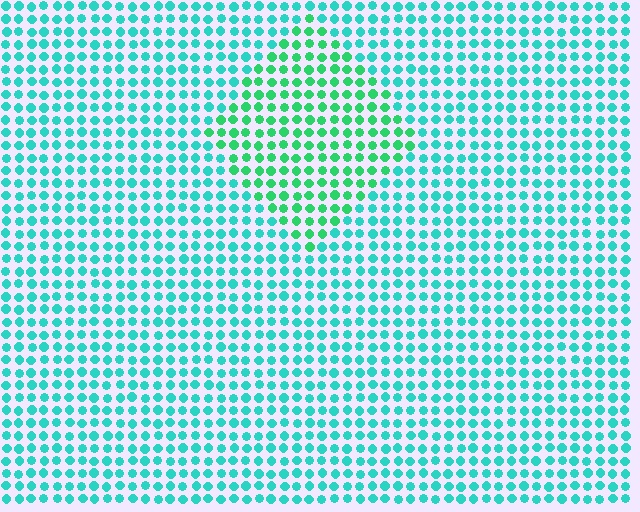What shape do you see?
I see a diamond.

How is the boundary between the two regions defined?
The boundary is defined purely by a slight shift in hue (about 32 degrees). Spacing, size, and orientation are identical on both sides.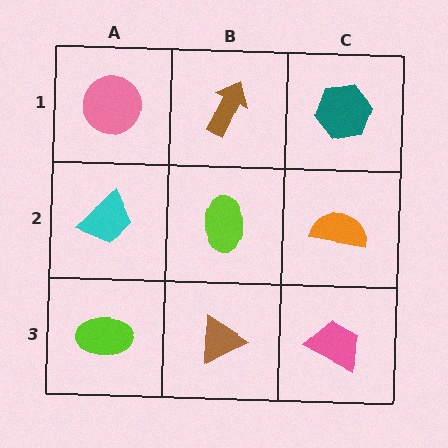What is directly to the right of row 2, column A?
A lime ellipse.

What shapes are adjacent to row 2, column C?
A teal hexagon (row 1, column C), a pink trapezoid (row 3, column C), a lime ellipse (row 2, column B).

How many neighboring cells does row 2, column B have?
4.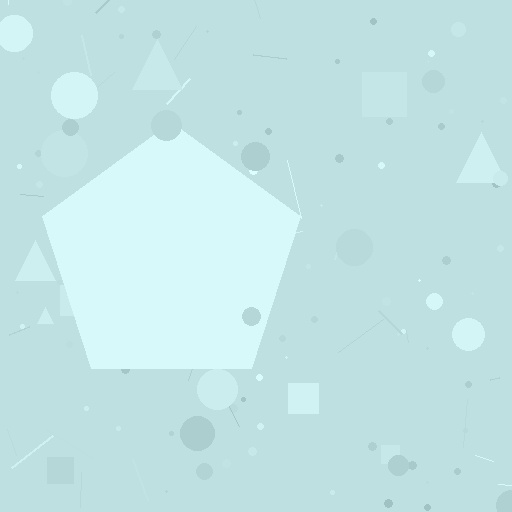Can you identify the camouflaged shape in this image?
The camouflaged shape is a pentagon.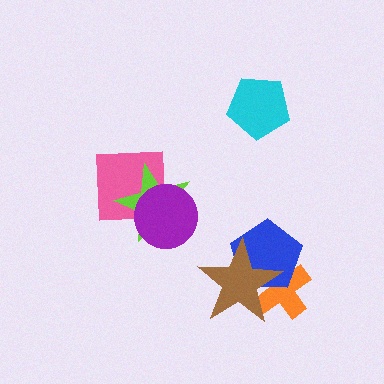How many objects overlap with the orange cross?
2 objects overlap with the orange cross.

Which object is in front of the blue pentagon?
The brown star is in front of the blue pentagon.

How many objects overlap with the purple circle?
2 objects overlap with the purple circle.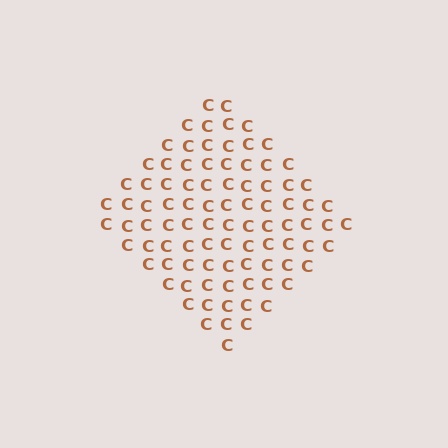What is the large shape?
The large shape is a diamond.